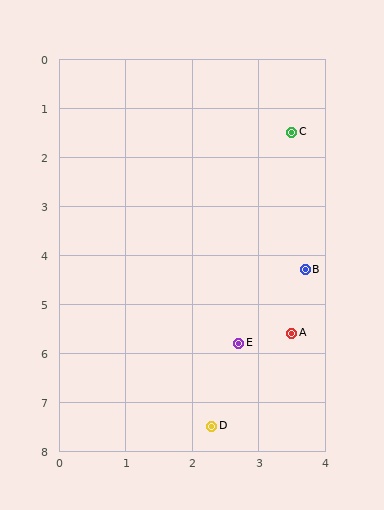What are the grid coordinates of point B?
Point B is at approximately (3.7, 4.3).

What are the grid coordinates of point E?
Point E is at approximately (2.7, 5.8).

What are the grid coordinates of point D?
Point D is at approximately (2.3, 7.5).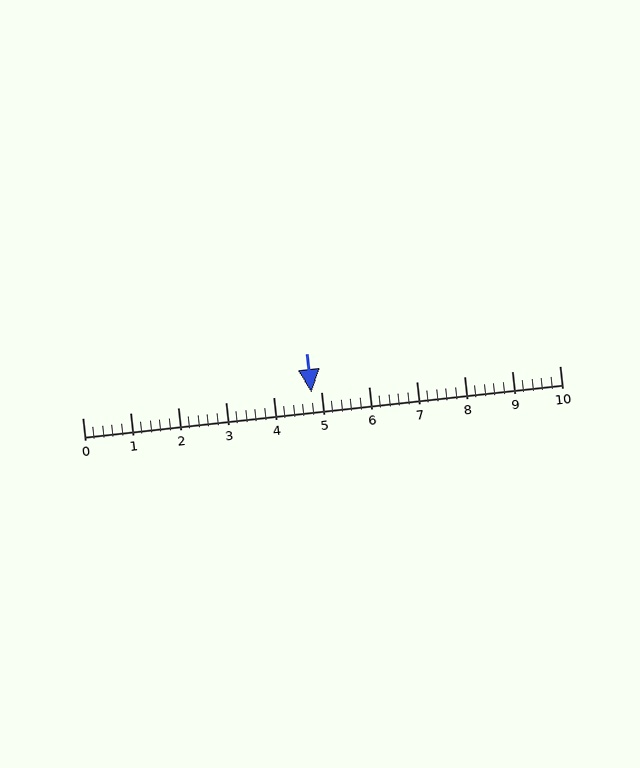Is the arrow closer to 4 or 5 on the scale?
The arrow is closer to 5.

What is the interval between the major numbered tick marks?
The major tick marks are spaced 1 units apart.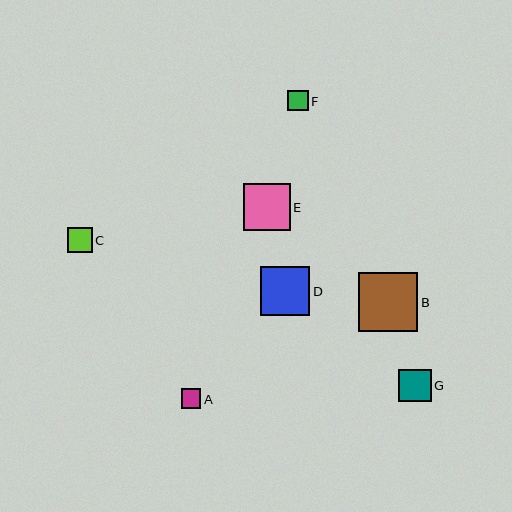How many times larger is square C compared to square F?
Square C is approximately 1.2 times the size of square F.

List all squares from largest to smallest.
From largest to smallest: B, D, E, G, C, F, A.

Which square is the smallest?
Square A is the smallest with a size of approximately 20 pixels.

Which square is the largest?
Square B is the largest with a size of approximately 59 pixels.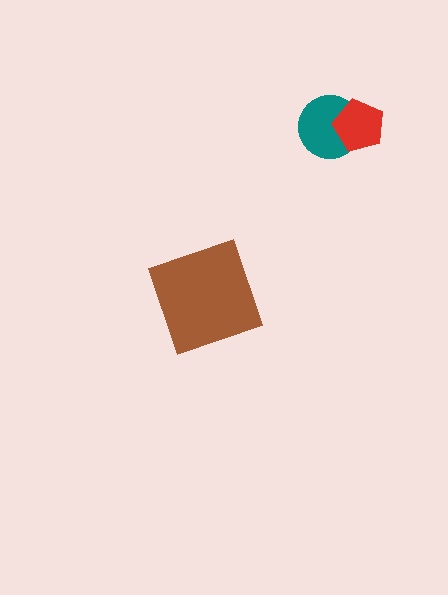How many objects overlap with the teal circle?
1 object overlaps with the teal circle.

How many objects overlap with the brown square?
0 objects overlap with the brown square.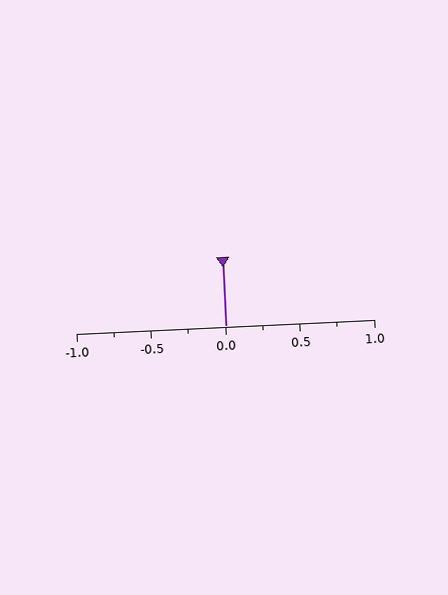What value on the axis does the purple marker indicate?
The marker indicates approximately 0.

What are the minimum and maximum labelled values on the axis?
The axis runs from -1.0 to 1.0.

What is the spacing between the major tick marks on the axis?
The major ticks are spaced 0.5 apart.